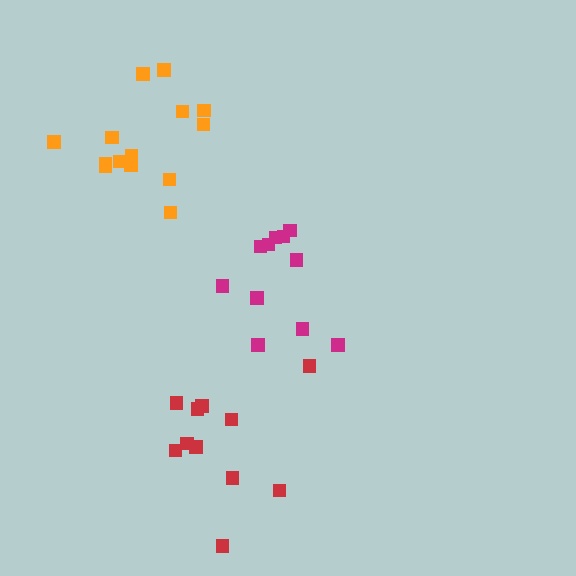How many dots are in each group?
Group 1: 11 dots, Group 2: 14 dots, Group 3: 11 dots (36 total).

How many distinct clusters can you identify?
There are 3 distinct clusters.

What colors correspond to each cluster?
The clusters are colored: magenta, orange, red.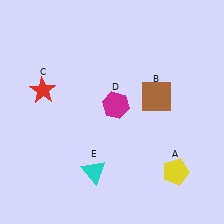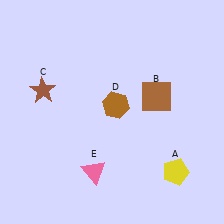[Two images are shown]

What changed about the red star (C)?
In Image 1, C is red. In Image 2, it changed to brown.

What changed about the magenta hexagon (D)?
In Image 1, D is magenta. In Image 2, it changed to brown.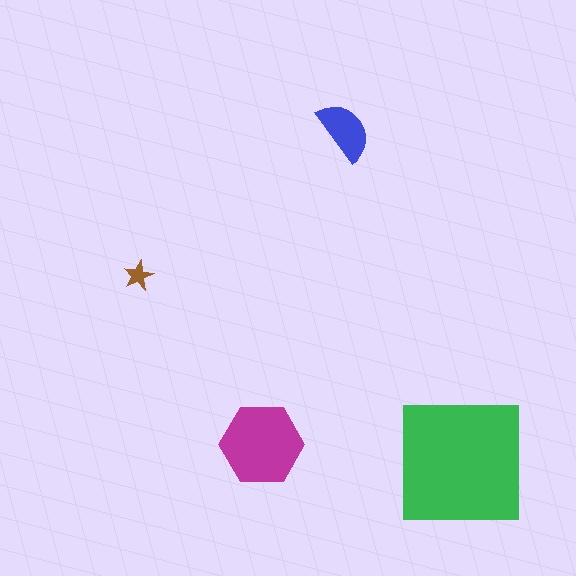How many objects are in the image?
There are 4 objects in the image.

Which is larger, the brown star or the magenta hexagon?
The magenta hexagon.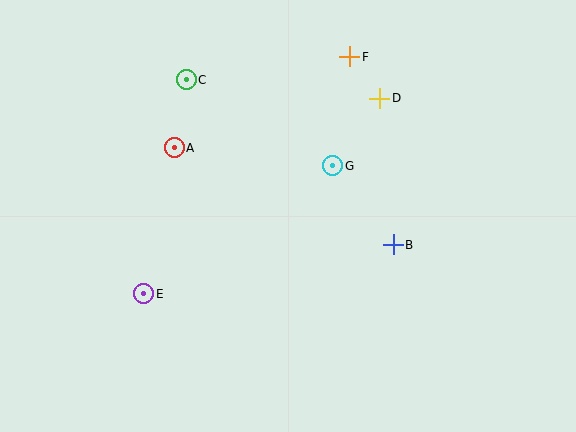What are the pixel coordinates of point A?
Point A is at (174, 148).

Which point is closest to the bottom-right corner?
Point B is closest to the bottom-right corner.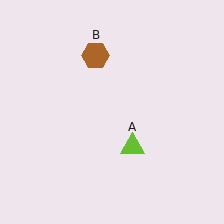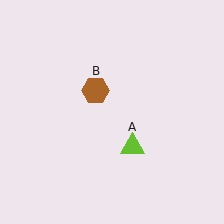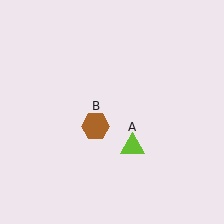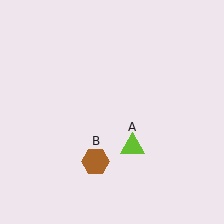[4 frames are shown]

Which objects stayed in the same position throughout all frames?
Lime triangle (object A) remained stationary.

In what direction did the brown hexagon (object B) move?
The brown hexagon (object B) moved down.